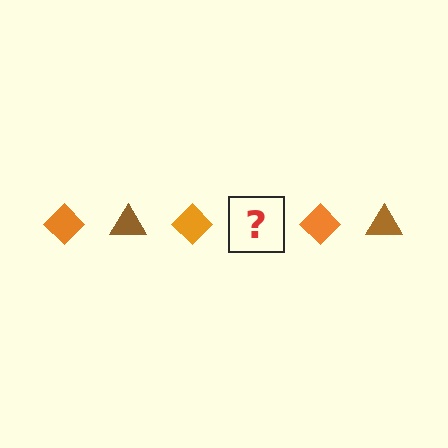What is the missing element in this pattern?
The missing element is a brown triangle.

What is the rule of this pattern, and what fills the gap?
The rule is that the pattern alternates between orange diamond and brown triangle. The gap should be filled with a brown triangle.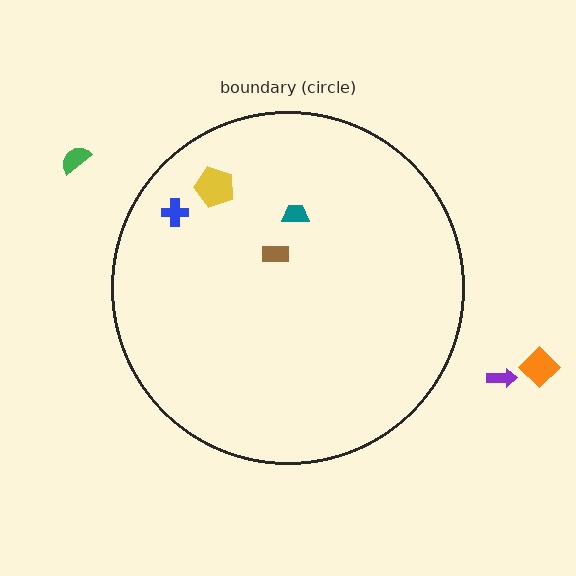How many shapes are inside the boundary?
4 inside, 3 outside.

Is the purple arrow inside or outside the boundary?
Outside.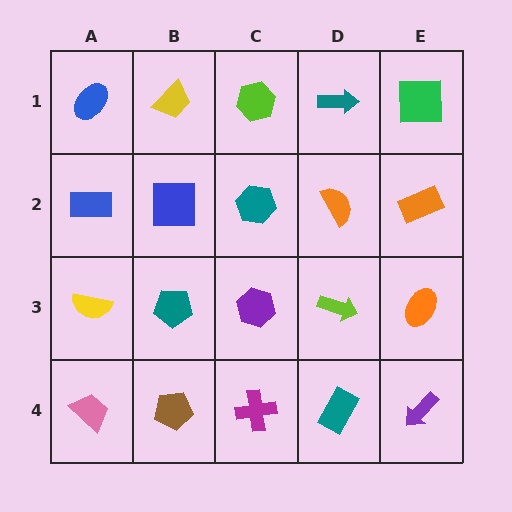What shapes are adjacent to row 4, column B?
A teal pentagon (row 3, column B), a pink trapezoid (row 4, column A), a magenta cross (row 4, column C).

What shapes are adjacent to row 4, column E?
An orange ellipse (row 3, column E), a teal rectangle (row 4, column D).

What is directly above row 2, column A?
A blue ellipse.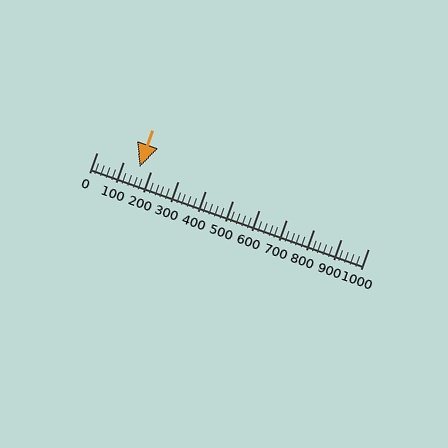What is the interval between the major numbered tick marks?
The major tick marks are spaced 100 units apart.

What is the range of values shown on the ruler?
The ruler shows values from 0 to 1000.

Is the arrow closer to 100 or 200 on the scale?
The arrow is closer to 200.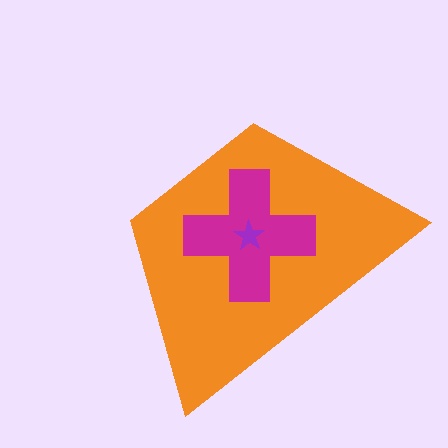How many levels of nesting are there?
3.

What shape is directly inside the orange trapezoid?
The magenta cross.